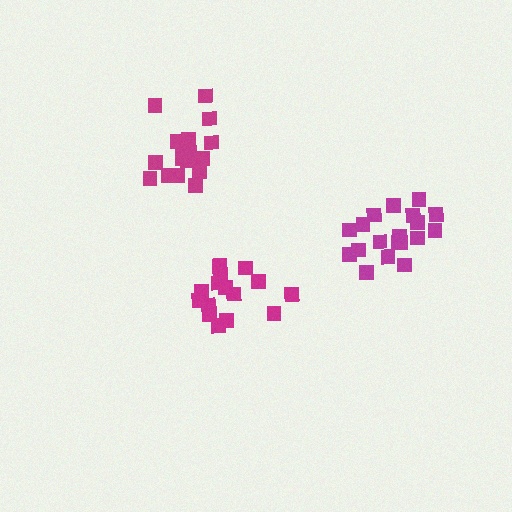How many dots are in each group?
Group 1: 19 dots, Group 2: 17 dots, Group 3: 16 dots (52 total).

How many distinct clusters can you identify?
There are 3 distinct clusters.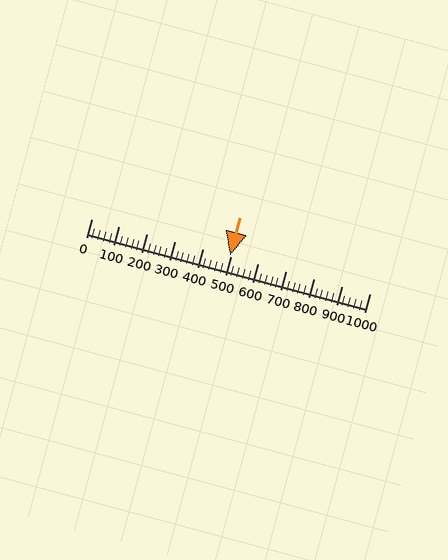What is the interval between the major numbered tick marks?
The major tick marks are spaced 100 units apart.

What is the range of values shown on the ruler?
The ruler shows values from 0 to 1000.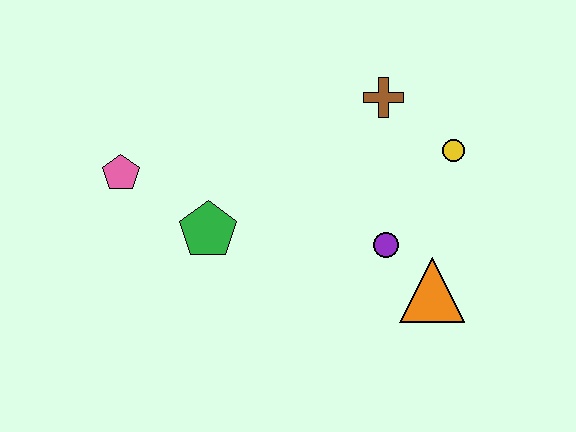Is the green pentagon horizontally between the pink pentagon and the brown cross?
Yes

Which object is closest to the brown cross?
The yellow circle is closest to the brown cross.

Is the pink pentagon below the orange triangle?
No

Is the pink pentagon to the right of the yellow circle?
No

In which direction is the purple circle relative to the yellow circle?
The purple circle is below the yellow circle.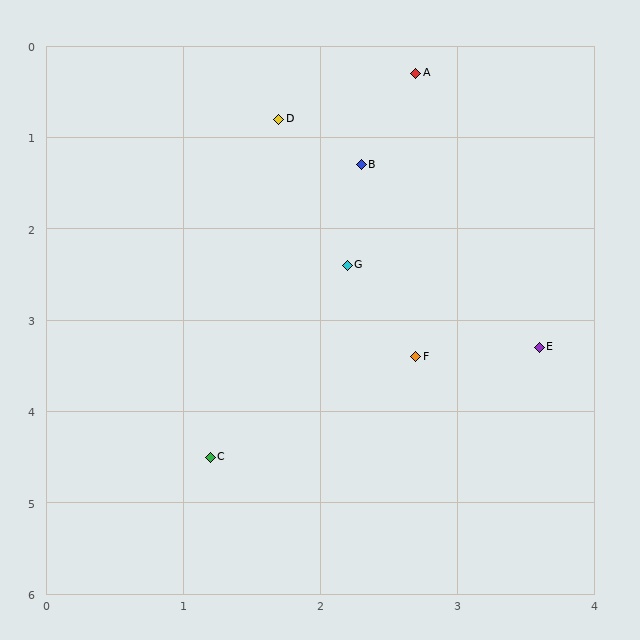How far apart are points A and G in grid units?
Points A and G are about 2.2 grid units apart.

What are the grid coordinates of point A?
Point A is at approximately (2.7, 0.3).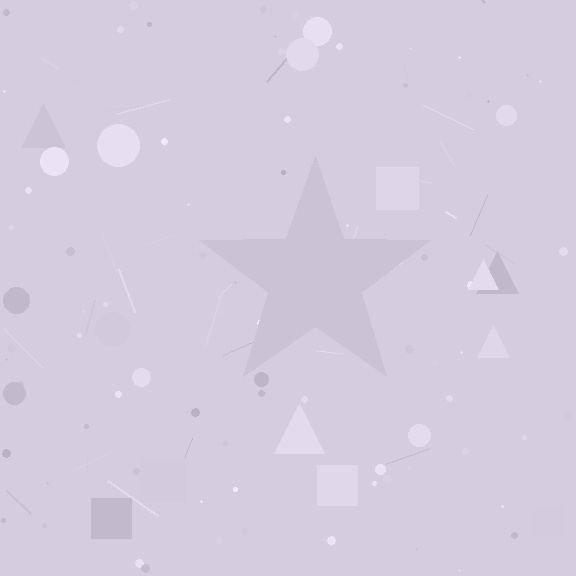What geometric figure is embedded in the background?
A star is embedded in the background.